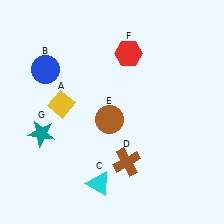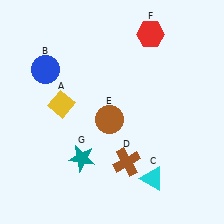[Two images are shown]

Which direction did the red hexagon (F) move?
The red hexagon (F) moved right.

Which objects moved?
The objects that moved are: the cyan triangle (C), the red hexagon (F), the teal star (G).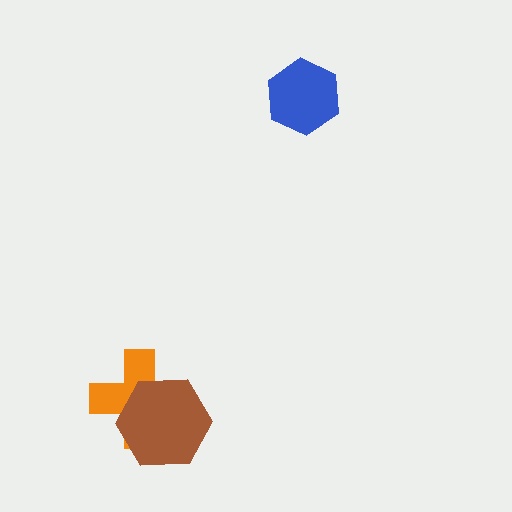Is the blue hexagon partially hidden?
No, no other shape covers it.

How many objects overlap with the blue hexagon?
0 objects overlap with the blue hexagon.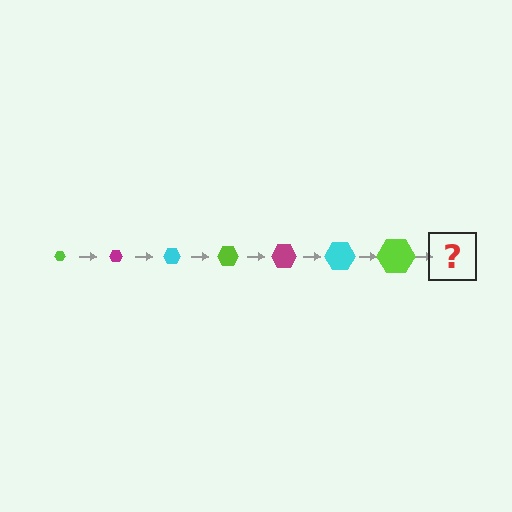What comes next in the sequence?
The next element should be a magenta hexagon, larger than the previous one.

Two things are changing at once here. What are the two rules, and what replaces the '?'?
The two rules are that the hexagon grows larger each step and the color cycles through lime, magenta, and cyan. The '?' should be a magenta hexagon, larger than the previous one.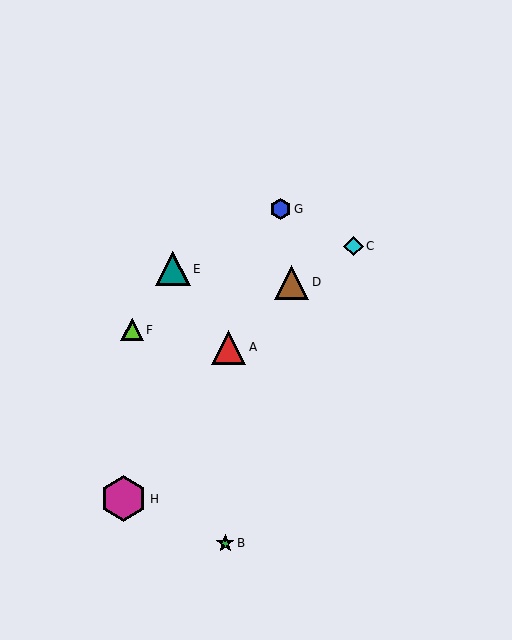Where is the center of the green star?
The center of the green star is at (225, 543).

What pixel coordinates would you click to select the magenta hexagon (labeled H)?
Click at (124, 499) to select the magenta hexagon H.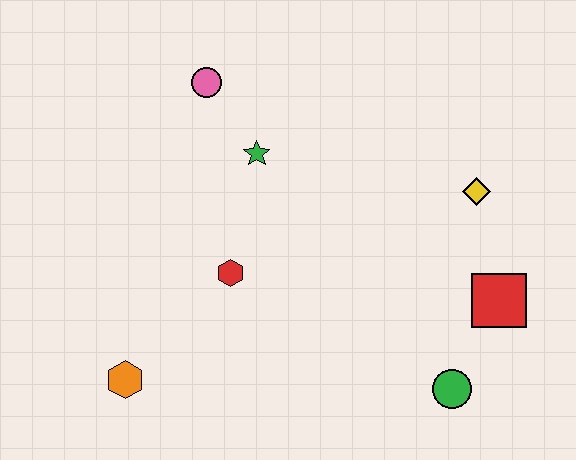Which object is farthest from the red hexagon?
The red square is farthest from the red hexagon.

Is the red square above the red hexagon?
No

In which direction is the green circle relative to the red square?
The green circle is below the red square.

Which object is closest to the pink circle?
The green star is closest to the pink circle.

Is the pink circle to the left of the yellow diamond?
Yes